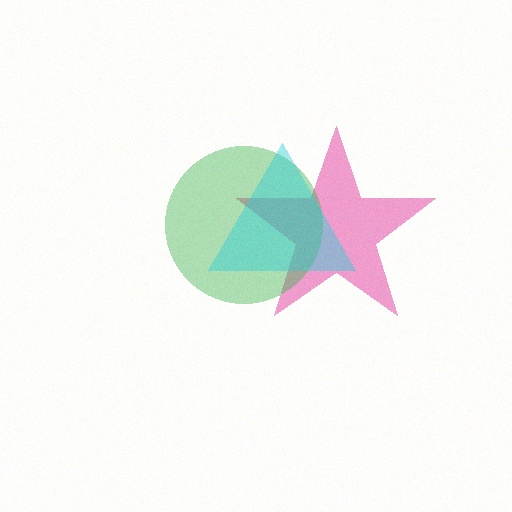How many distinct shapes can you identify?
There are 3 distinct shapes: a pink star, a green circle, a cyan triangle.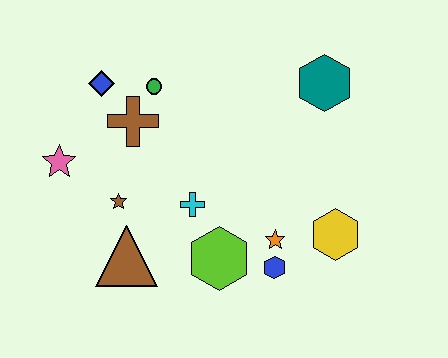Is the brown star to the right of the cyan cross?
No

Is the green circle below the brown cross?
No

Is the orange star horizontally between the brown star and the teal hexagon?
Yes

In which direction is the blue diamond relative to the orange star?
The blue diamond is to the left of the orange star.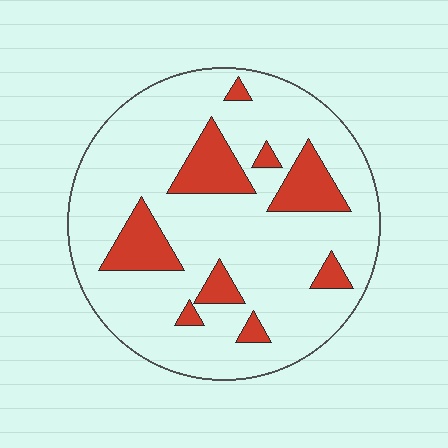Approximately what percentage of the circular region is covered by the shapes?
Approximately 20%.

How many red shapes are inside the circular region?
9.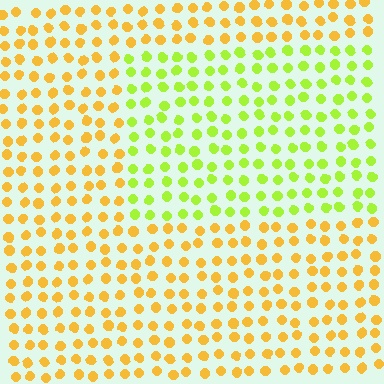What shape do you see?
I see a rectangle.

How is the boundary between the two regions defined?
The boundary is defined purely by a slight shift in hue (about 45 degrees). Spacing, size, and orientation are identical on both sides.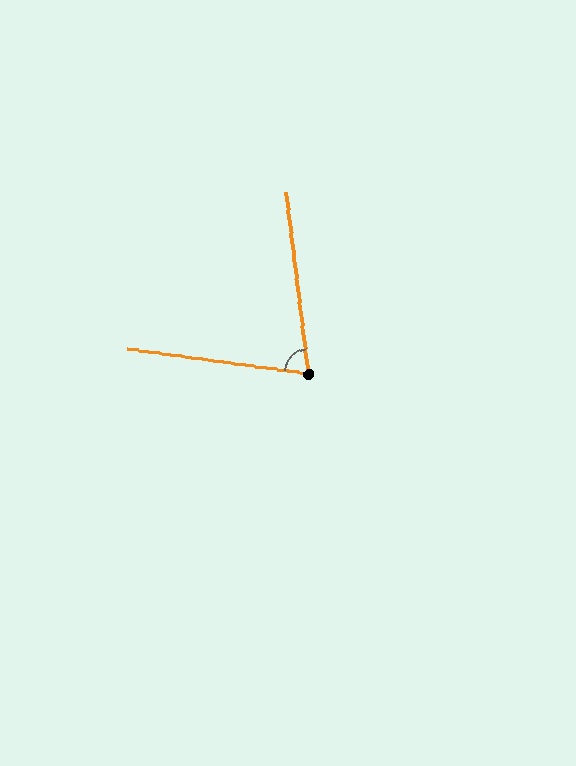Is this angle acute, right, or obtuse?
It is acute.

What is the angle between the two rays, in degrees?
Approximately 75 degrees.